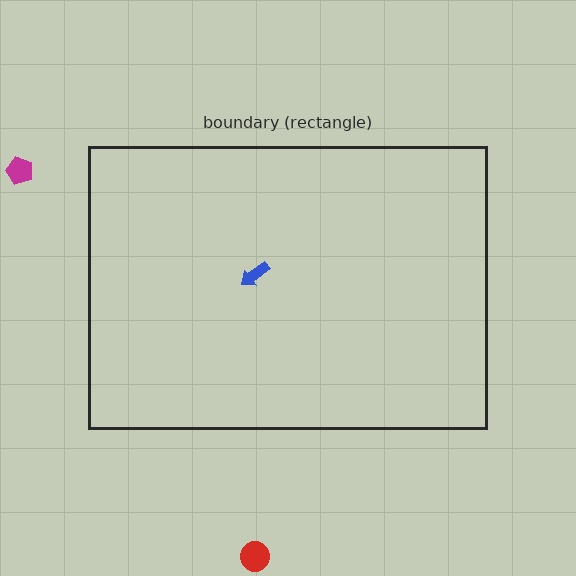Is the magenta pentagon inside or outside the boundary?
Outside.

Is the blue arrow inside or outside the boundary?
Inside.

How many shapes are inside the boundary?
1 inside, 2 outside.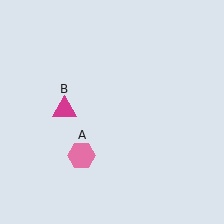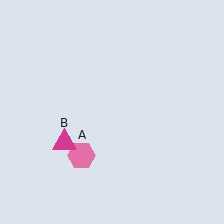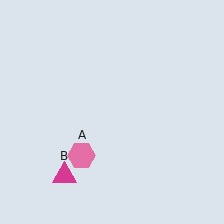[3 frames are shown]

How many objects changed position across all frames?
1 object changed position: magenta triangle (object B).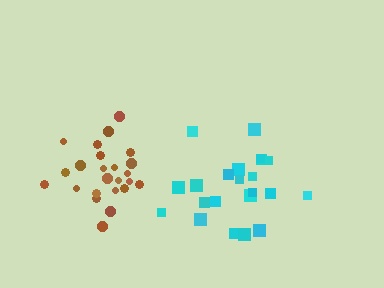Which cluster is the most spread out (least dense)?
Cyan.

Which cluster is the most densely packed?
Brown.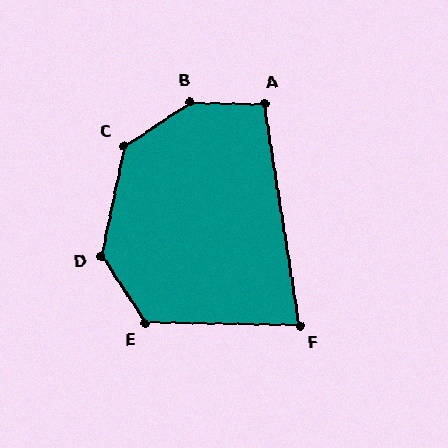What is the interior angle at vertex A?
Approximately 101 degrees (obtuse).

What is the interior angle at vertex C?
Approximately 136 degrees (obtuse).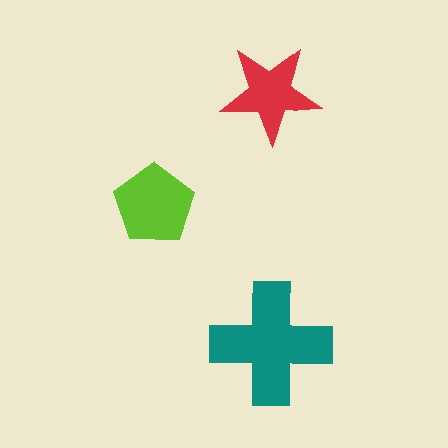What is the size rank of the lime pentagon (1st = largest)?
2nd.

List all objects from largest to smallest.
The teal cross, the lime pentagon, the red star.